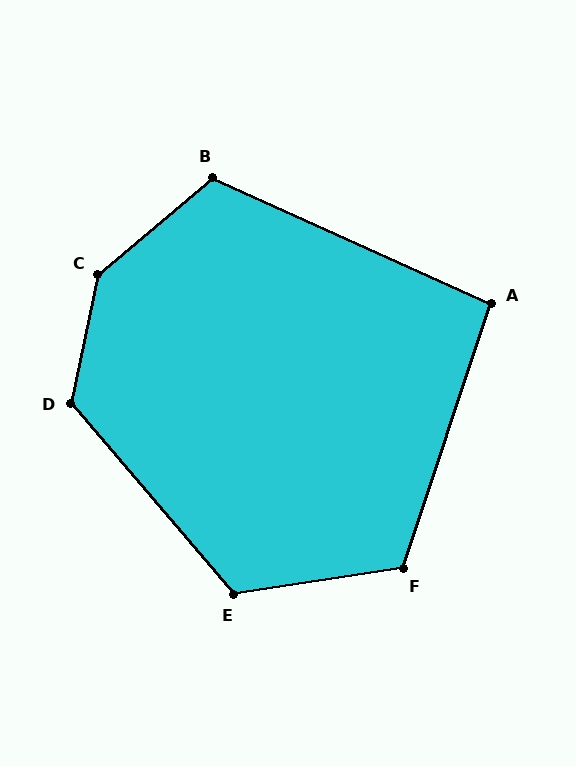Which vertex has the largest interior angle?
C, at approximately 142 degrees.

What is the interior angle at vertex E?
Approximately 122 degrees (obtuse).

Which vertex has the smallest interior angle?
A, at approximately 96 degrees.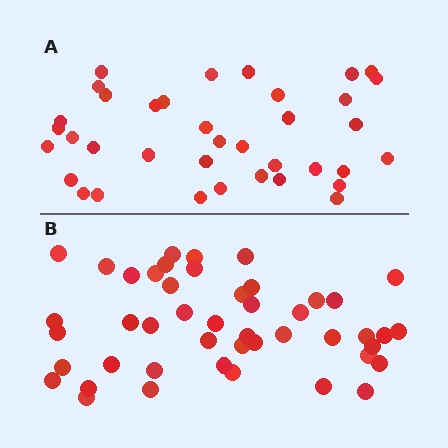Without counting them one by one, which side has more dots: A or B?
Region B (the bottom region) has more dots.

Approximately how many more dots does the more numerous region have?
Region B has roughly 8 or so more dots than region A.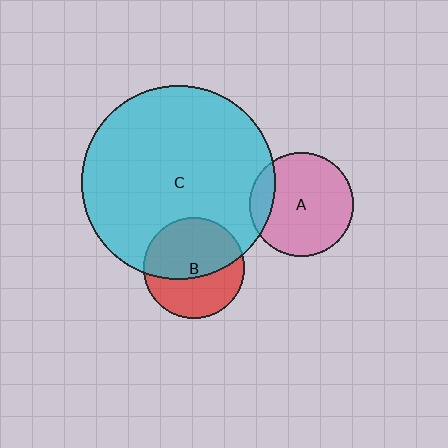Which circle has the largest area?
Circle C (cyan).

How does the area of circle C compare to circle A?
Approximately 3.5 times.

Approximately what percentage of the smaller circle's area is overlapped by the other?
Approximately 15%.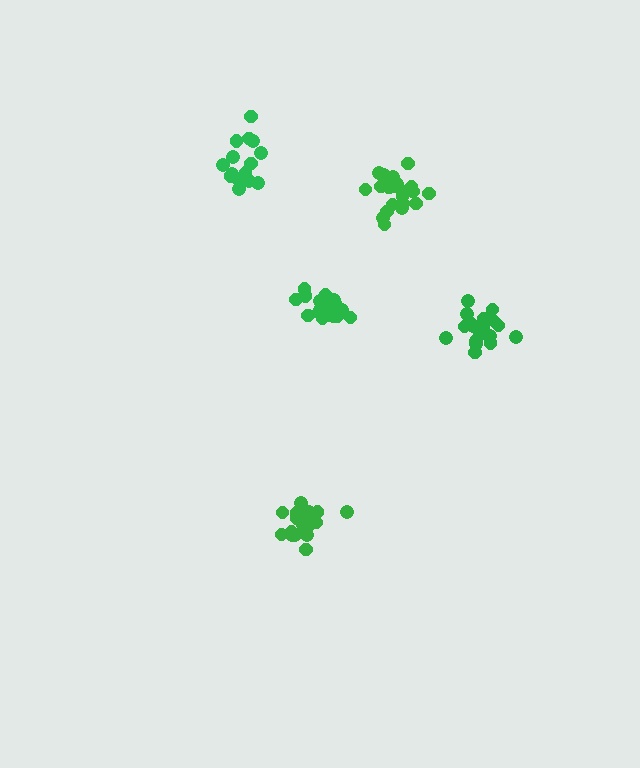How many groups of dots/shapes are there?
There are 5 groups.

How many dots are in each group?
Group 1: 21 dots, Group 2: 18 dots, Group 3: 15 dots, Group 4: 21 dots, Group 5: 18 dots (93 total).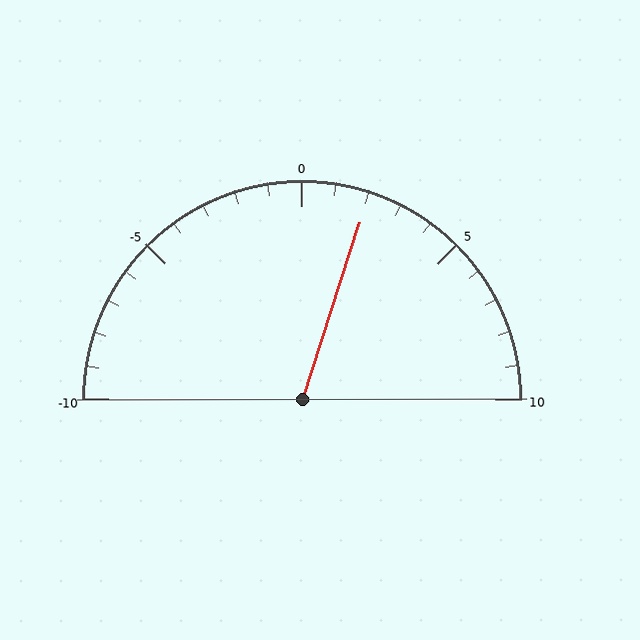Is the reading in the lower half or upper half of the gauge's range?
The reading is in the upper half of the range (-10 to 10).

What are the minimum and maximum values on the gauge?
The gauge ranges from -10 to 10.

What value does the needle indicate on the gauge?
The needle indicates approximately 2.